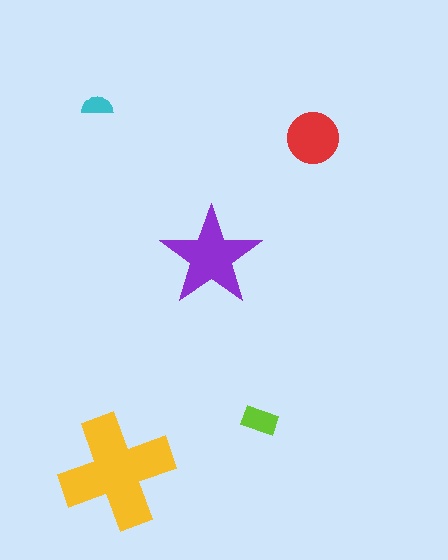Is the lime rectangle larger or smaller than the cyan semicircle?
Larger.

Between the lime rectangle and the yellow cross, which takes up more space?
The yellow cross.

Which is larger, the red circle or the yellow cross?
The yellow cross.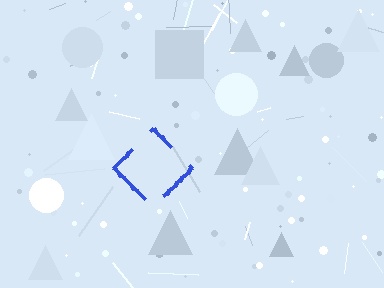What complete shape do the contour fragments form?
The contour fragments form a diamond.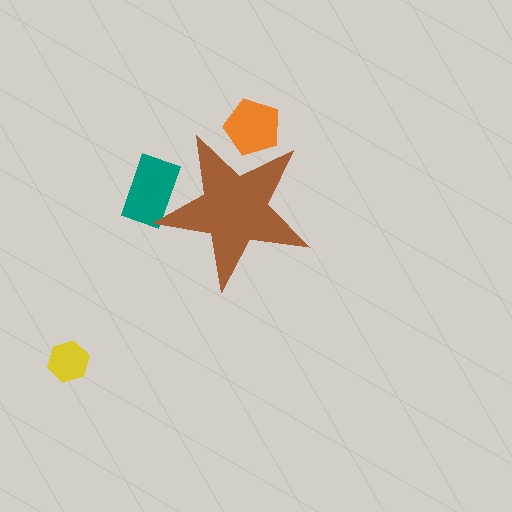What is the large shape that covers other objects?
A brown star.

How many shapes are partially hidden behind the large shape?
2 shapes are partially hidden.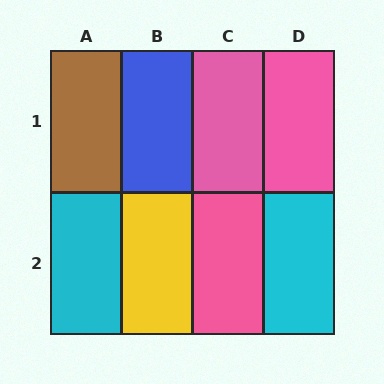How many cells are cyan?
2 cells are cyan.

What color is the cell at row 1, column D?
Pink.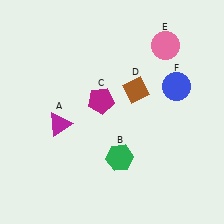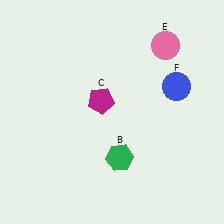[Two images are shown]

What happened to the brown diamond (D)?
The brown diamond (D) was removed in Image 2. It was in the top-right area of Image 1.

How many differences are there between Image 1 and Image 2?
There are 2 differences between the two images.